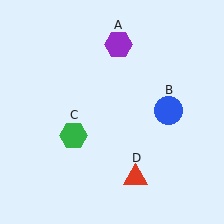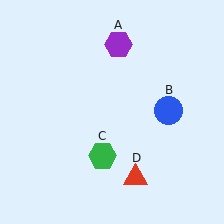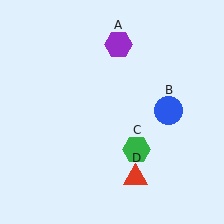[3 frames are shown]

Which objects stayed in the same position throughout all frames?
Purple hexagon (object A) and blue circle (object B) and red triangle (object D) remained stationary.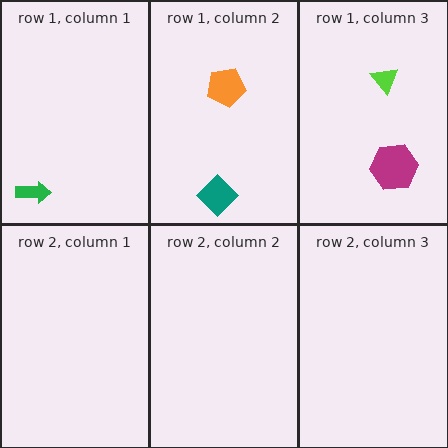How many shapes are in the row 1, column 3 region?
2.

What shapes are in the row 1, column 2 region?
The orange pentagon, the teal diamond.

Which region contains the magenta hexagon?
The row 1, column 3 region.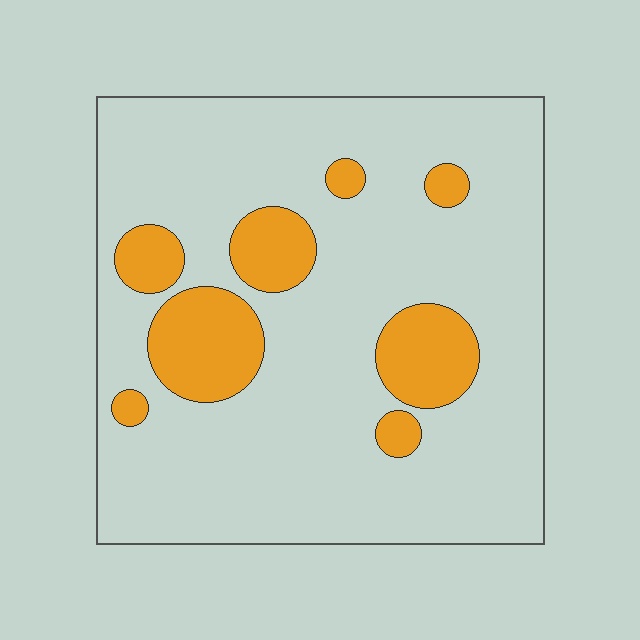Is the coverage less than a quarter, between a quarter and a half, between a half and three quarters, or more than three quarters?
Less than a quarter.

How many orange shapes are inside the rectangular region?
8.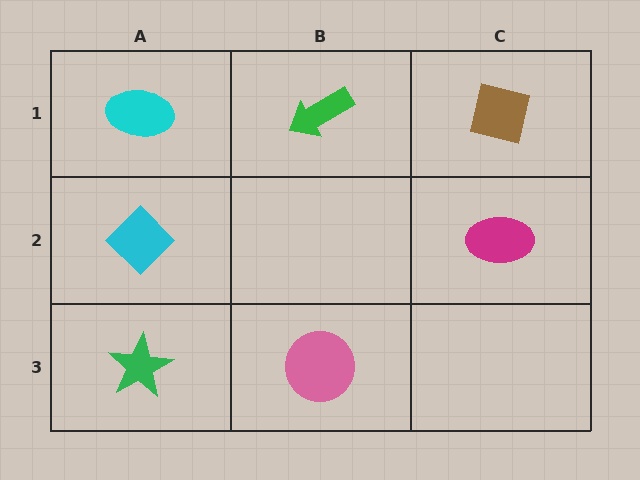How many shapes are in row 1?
3 shapes.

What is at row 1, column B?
A green arrow.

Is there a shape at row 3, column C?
No, that cell is empty.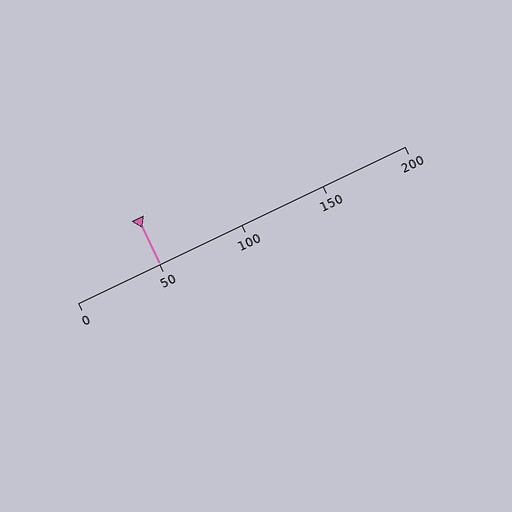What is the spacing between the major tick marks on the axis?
The major ticks are spaced 50 apart.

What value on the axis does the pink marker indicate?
The marker indicates approximately 50.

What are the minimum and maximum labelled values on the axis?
The axis runs from 0 to 200.